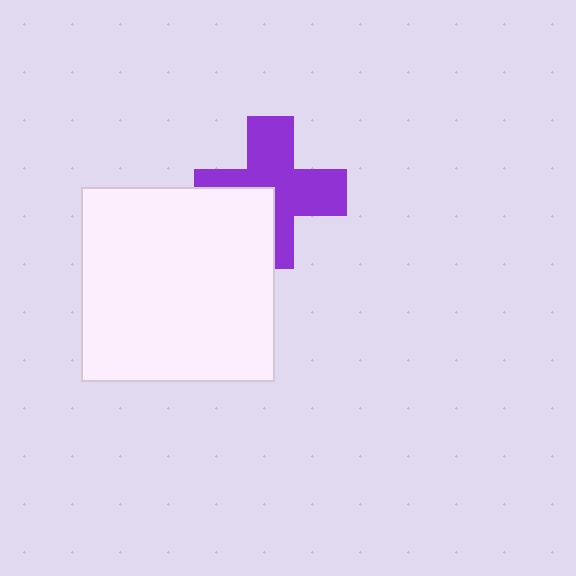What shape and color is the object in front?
The object in front is a white square.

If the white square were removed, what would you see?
You would see the complete purple cross.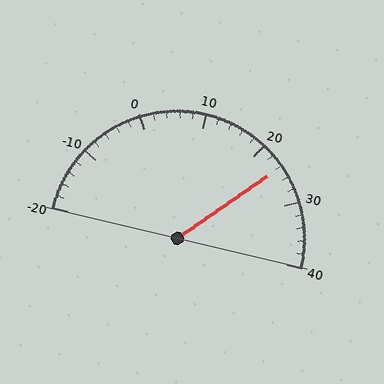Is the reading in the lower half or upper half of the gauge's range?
The reading is in the upper half of the range (-20 to 40).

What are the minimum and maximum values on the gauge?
The gauge ranges from -20 to 40.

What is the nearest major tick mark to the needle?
The nearest major tick mark is 20.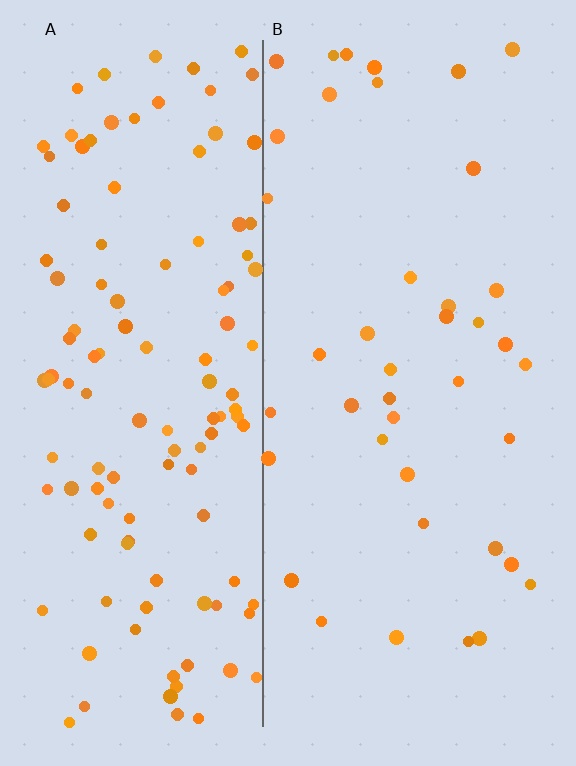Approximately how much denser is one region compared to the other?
Approximately 3.0× — region A over region B.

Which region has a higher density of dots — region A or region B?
A (the left).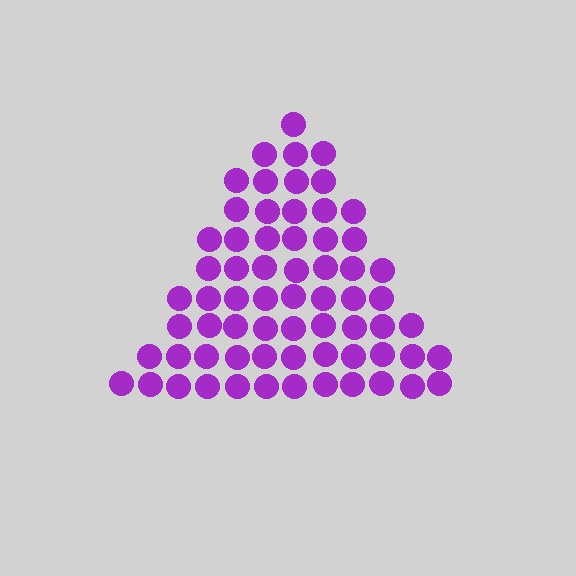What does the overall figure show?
The overall figure shows a triangle.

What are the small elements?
The small elements are circles.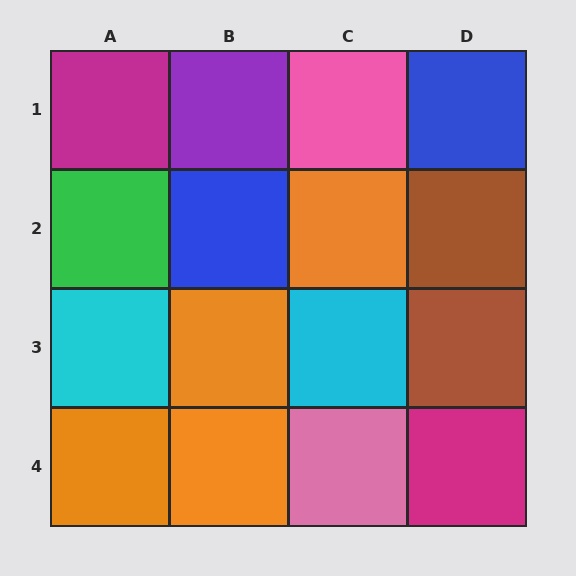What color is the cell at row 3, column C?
Cyan.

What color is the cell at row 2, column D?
Brown.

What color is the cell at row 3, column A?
Cyan.